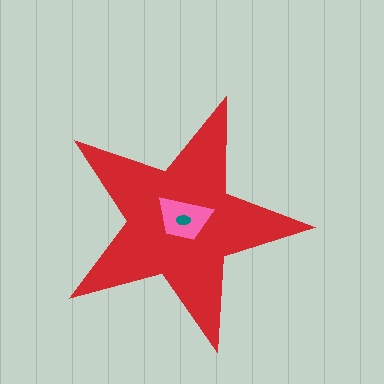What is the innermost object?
The teal ellipse.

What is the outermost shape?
The red star.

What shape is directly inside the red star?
The pink trapezoid.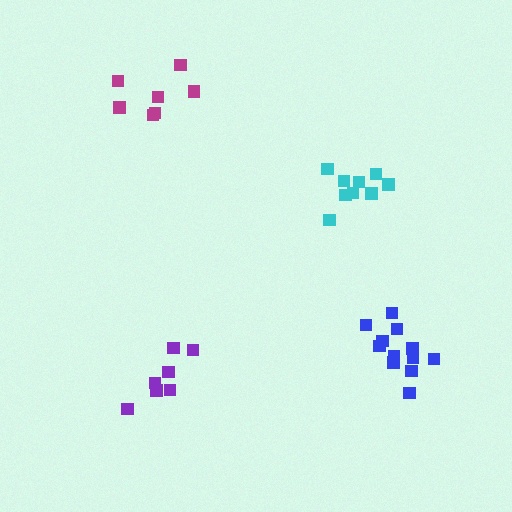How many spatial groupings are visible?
There are 4 spatial groupings.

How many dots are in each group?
Group 1: 7 dots, Group 2: 7 dots, Group 3: 12 dots, Group 4: 10 dots (36 total).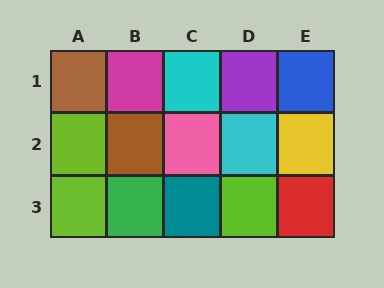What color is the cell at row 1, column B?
Magenta.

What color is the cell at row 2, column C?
Pink.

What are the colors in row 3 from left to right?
Lime, green, teal, lime, red.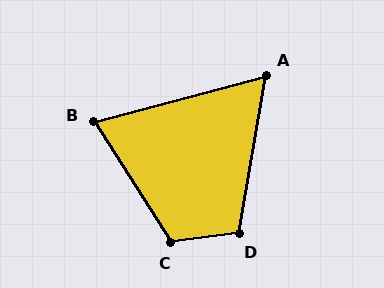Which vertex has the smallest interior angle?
A, at approximately 66 degrees.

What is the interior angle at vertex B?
Approximately 72 degrees (acute).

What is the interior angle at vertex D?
Approximately 108 degrees (obtuse).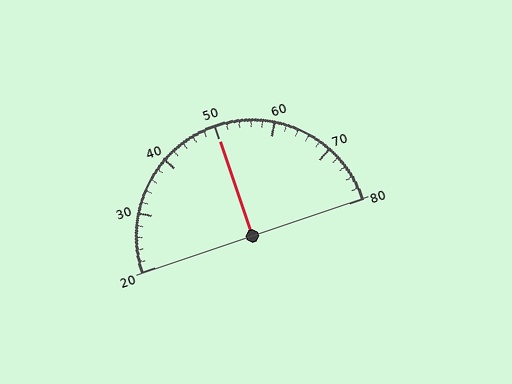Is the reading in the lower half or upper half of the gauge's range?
The reading is in the upper half of the range (20 to 80).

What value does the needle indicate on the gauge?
The needle indicates approximately 50.